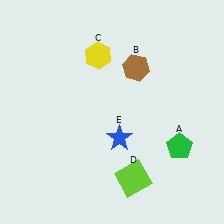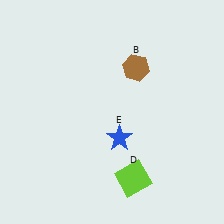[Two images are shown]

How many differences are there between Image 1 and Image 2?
There are 2 differences between the two images.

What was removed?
The green pentagon (A), the yellow hexagon (C) were removed in Image 2.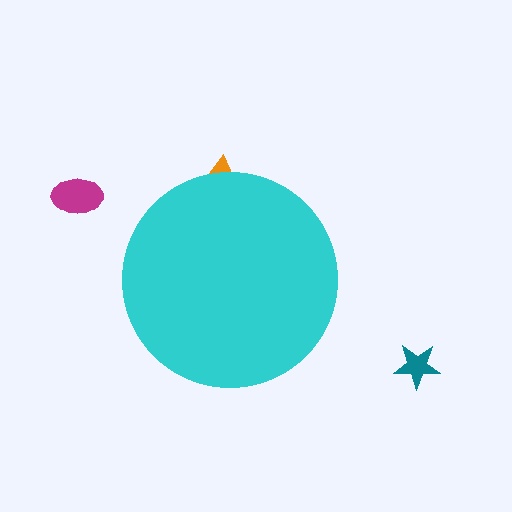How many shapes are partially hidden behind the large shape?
1 shape is partially hidden.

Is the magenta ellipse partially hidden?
No, the magenta ellipse is fully visible.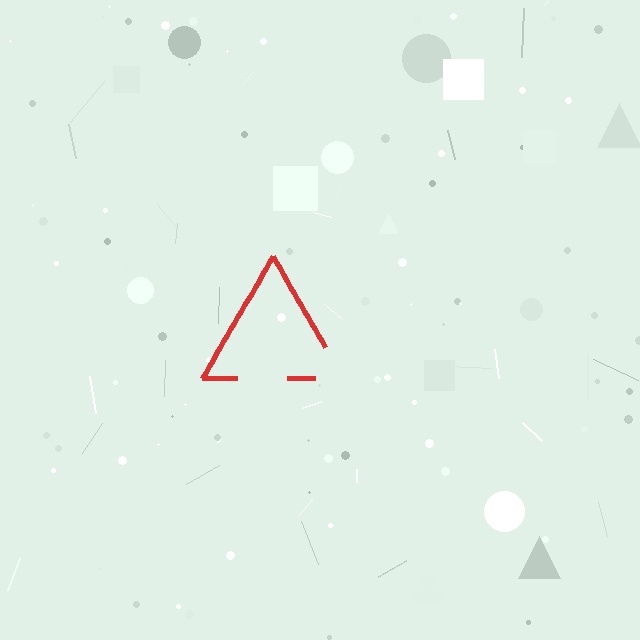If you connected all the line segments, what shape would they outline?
They would outline a triangle.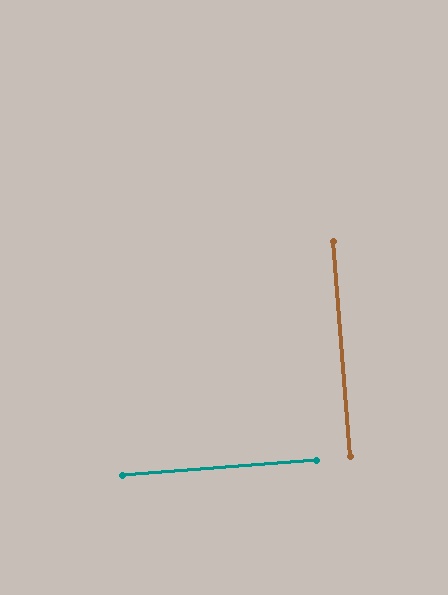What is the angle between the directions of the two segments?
Approximately 90 degrees.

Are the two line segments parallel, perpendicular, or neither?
Perpendicular — they meet at approximately 90°.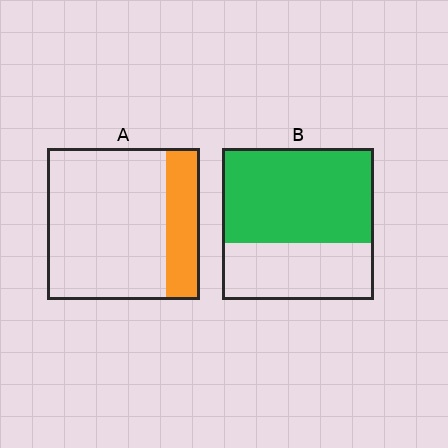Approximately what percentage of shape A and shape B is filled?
A is approximately 20% and B is approximately 60%.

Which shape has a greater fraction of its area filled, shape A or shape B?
Shape B.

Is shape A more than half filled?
No.